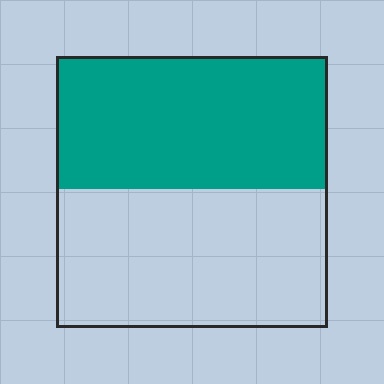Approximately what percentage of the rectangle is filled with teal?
Approximately 50%.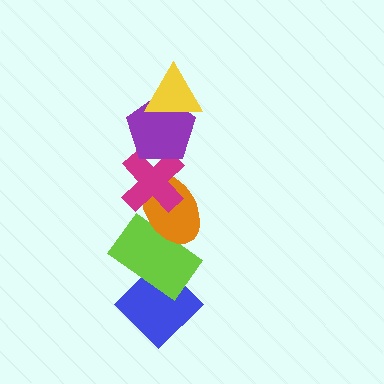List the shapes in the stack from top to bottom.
From top to bottom: the yellow triangle, the purple pentagon, the magenta cross, the orange ellipse, the lime rectangle, the blue diamond.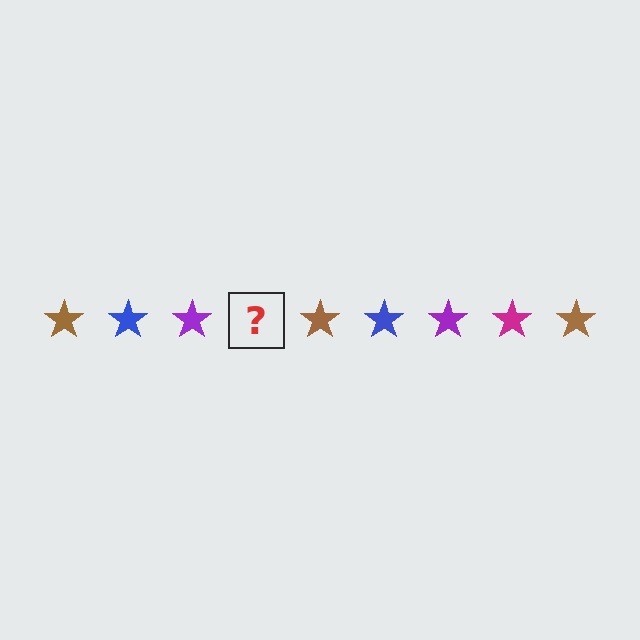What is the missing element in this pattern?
The missing element is a magenta star.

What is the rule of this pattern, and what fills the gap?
The rule is that the pattern cycles through brown, blue, purple, magenta stars. The gap should be filled with a magenta star.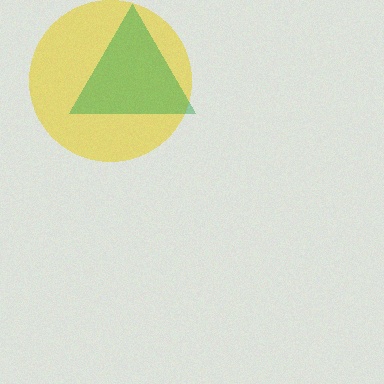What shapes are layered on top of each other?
The layered shapes are: a yellow circle, a green triangle.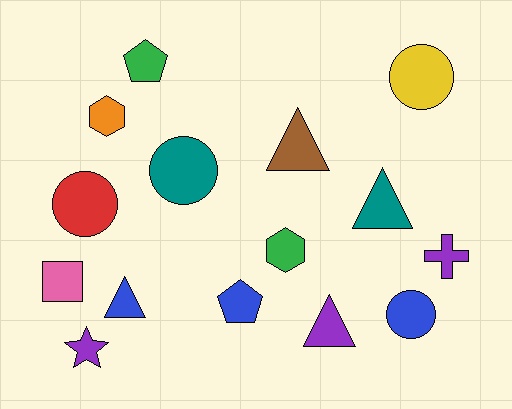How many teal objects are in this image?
There are 2 teal objects.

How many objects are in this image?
There are 15 objects.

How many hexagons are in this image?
There are 2 hexagons.